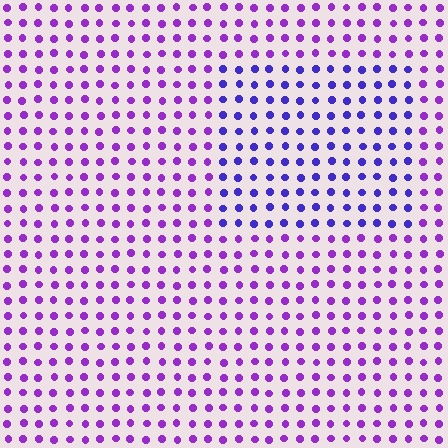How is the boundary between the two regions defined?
The boundary is defined purely by a slight shift in hue (about 33 degrees). Spacing, size, and orientation are identical on both sides.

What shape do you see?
I see a rectangle.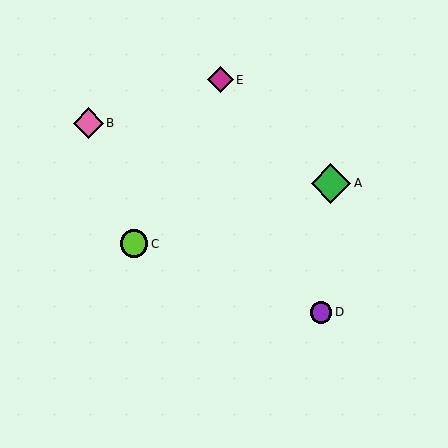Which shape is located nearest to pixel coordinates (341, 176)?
The green diamond (labeled A) at (331, 183) is nearest to that location.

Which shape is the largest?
The green diamond (labeled A) is the largest.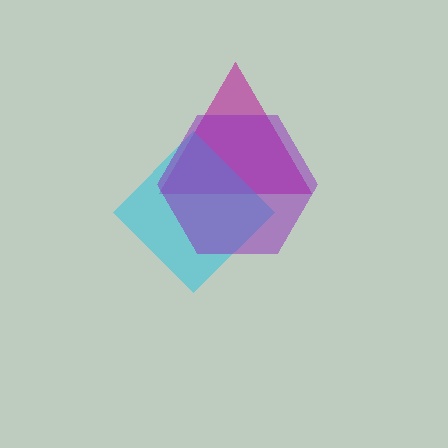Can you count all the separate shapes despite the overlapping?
Yes, there are 3 separate shapes.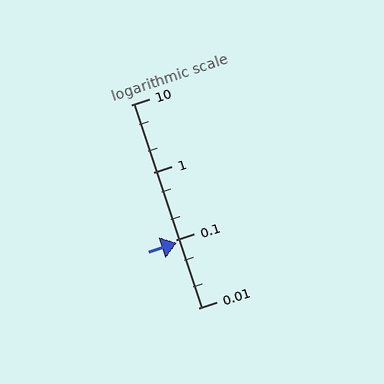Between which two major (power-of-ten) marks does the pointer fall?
The pointer is between 0.01 and 0.1.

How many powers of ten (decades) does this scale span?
The scale spans 3 decades, from 0.01 to 10.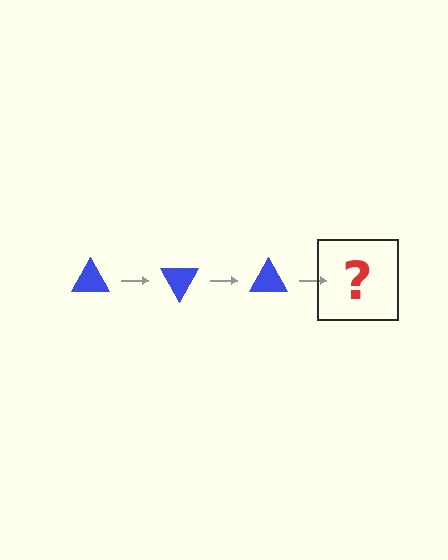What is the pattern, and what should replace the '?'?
The pattern is that the triangle rotates 60 degrees each step. The '?' should be a blue triangle rotated 180 degrees.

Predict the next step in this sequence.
The next step is a blue triangle rotated 180 degrees.